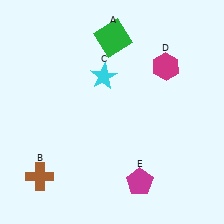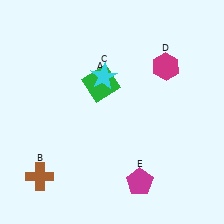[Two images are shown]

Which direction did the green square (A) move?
The green square (A) moved down.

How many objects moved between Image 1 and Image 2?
1 object moved between the two images.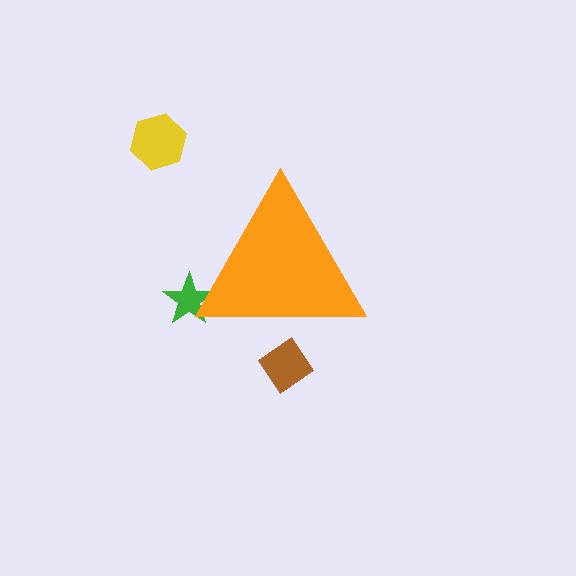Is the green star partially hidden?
Yes, the green star is partially hidden behind the orange triangle.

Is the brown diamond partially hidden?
Yes, the brown diamond is partially hidden behind the orange triangle.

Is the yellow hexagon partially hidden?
No, the yellow hexagon is fully visible.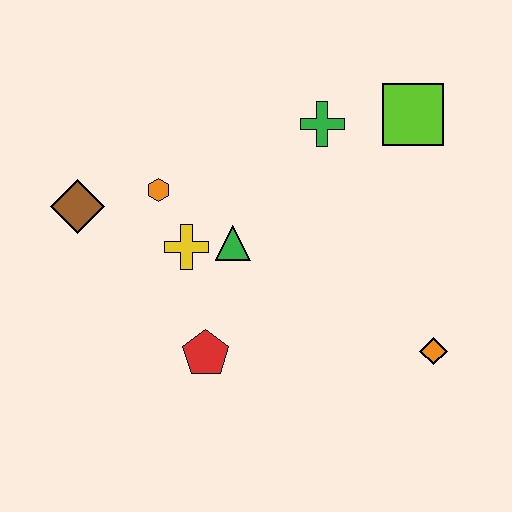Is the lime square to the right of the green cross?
Yes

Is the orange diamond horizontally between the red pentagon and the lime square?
No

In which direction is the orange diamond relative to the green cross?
The orange diamond is below the green cross.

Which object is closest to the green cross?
The lime square is closest to the green cross.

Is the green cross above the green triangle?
Yes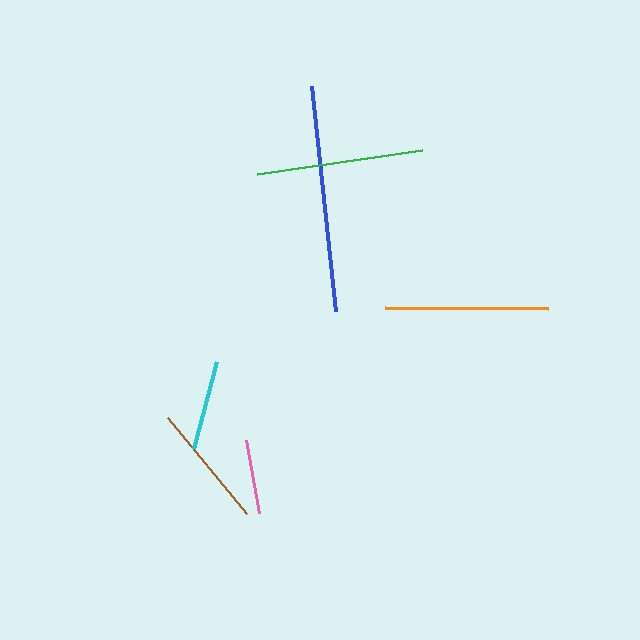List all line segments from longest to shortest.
From longest to shortest: blue, green, orange, brown, cyan, pink.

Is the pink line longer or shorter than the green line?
The green line is longer than the pink line.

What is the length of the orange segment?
The orange segment is approximately 163 pixels long.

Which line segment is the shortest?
The pink line is the shortest at approximately 74 pixels.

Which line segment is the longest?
The blue line is the longest at approximately 226 pixels.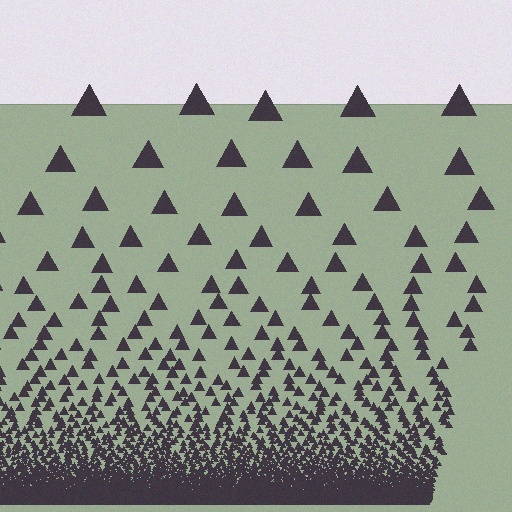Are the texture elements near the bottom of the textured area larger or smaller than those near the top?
Smaller. The gradient is inverted — elements near the bottom are smaller and denser.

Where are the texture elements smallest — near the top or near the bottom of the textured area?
Near the bottom.